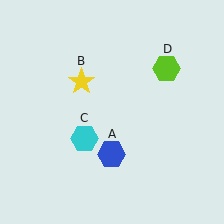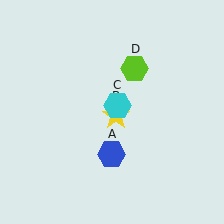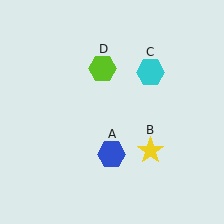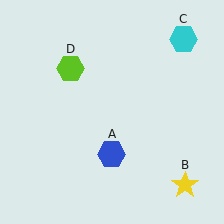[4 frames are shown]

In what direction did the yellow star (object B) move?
The yellow star (object B) moved down and to the right.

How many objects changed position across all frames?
3 objects changed position: yellow star (object B), cyan hexagon (object C), lime hexagon (object D).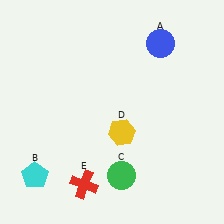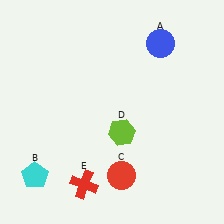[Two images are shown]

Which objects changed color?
C changed from green to red. D changed from yellow to lime.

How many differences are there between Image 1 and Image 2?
There are 2 differences between the two images.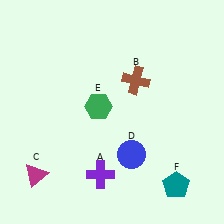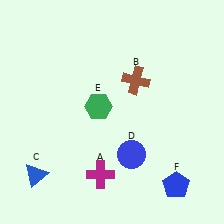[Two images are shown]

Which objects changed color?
A changed from purple to magenta. C changed from magenta to blue. F changed from teal to blue.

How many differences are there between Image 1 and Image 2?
There are 3 differences between the two images.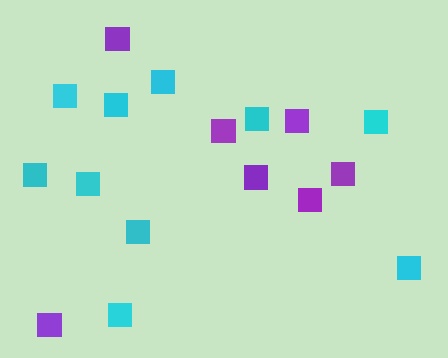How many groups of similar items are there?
There are 2 groups: one group of cyan squares (10) and one group of purple squares (7).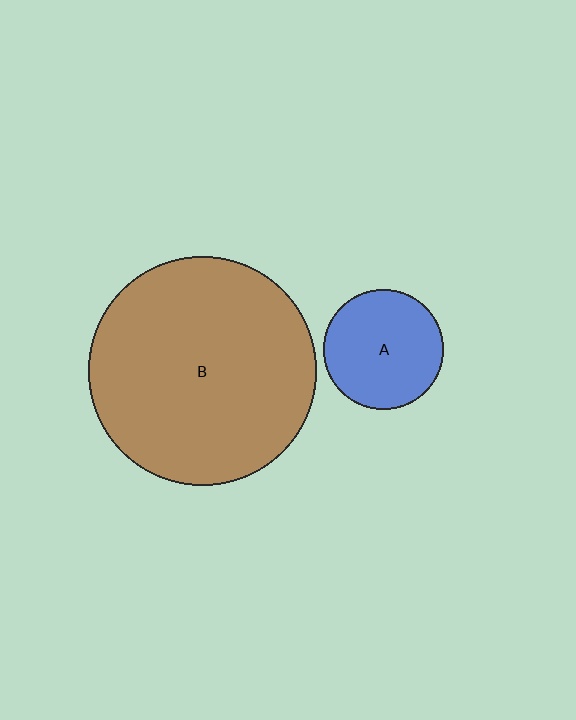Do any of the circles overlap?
No, none of the circles overlap.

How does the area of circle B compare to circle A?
Approximately 3.7 times.